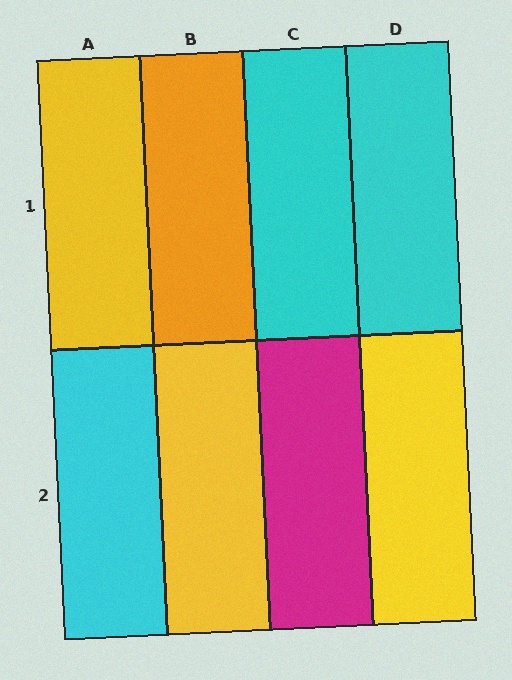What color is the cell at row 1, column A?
Yellow.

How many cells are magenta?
1 cell is magenta.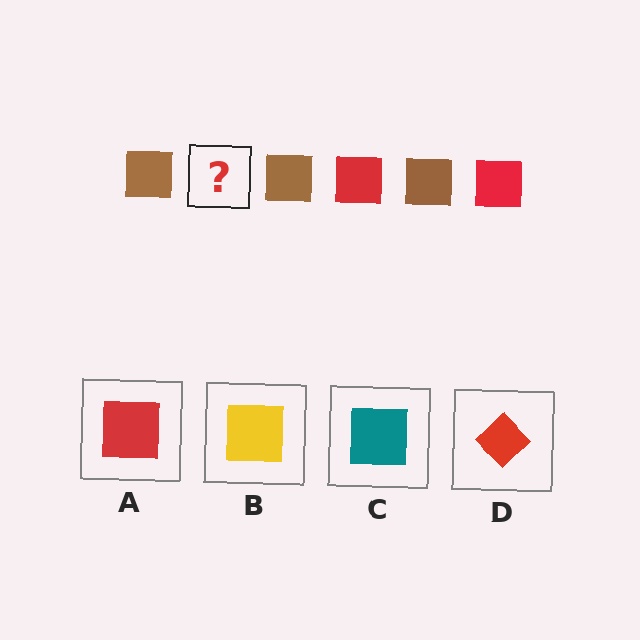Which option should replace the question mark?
Option A.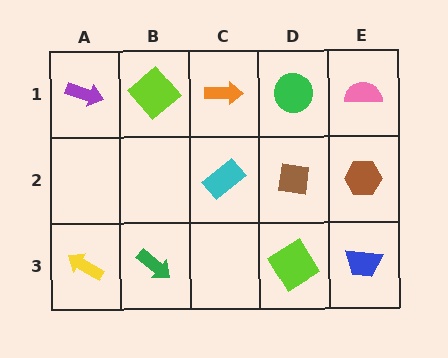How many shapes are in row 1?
5 shapes.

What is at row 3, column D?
A lime diamond.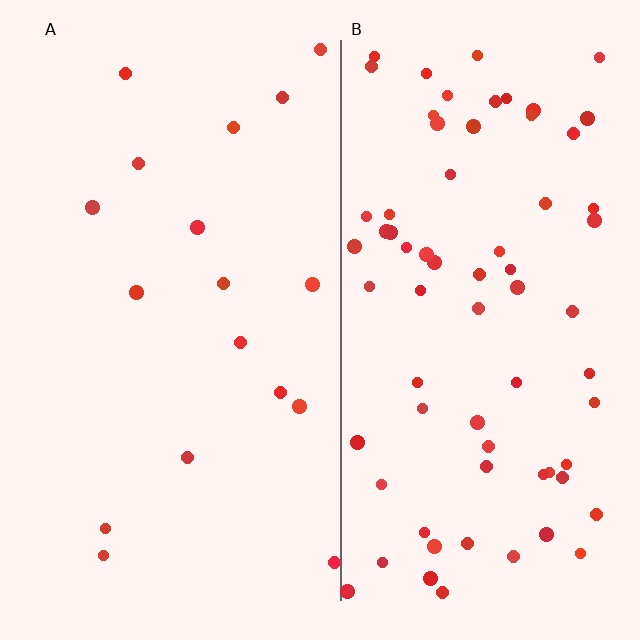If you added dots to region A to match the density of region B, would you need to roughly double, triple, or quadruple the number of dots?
Approximately quadruple.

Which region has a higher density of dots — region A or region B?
B (the right).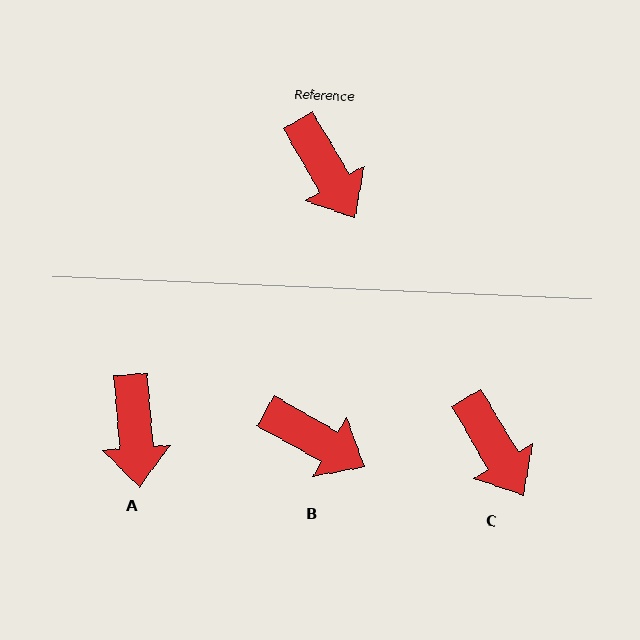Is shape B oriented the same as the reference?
No, it is off by about 30 degrees.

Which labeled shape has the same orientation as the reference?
C.